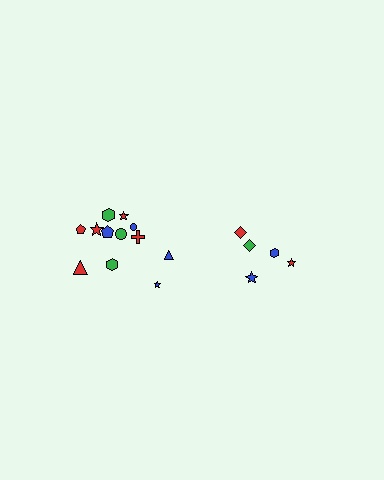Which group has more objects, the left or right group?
The left group.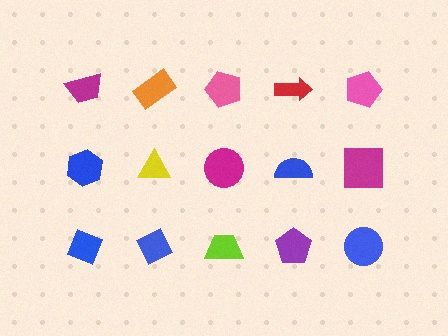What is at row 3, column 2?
A blue diamond.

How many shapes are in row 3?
5 shapes.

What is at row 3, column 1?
A blue diamond.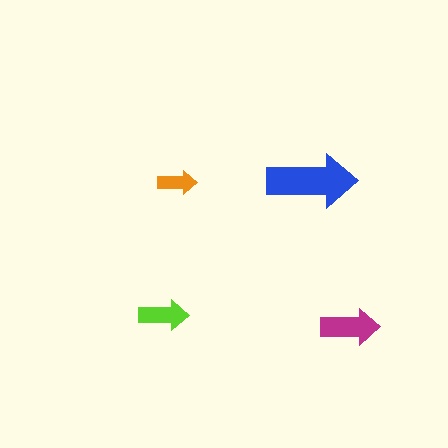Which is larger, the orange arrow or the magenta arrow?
The magenta one.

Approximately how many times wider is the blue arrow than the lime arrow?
About 2 times wider.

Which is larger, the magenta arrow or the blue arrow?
The blue one.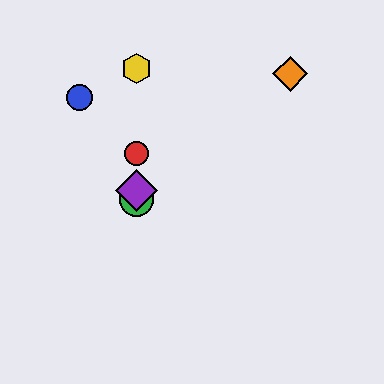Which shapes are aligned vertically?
The red circle, the green circle, the yellow hexagon, the purple diamond are aligned vertically.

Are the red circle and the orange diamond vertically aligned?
No, the red circle is at x≈136 and the orange diamond is at x≈290.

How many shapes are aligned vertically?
4 shapes (the red circle, the green circle, the yellow hexagon, the purple diamond) are aligned vertically.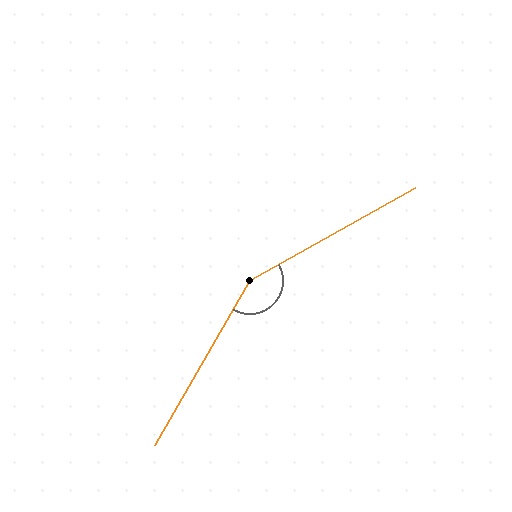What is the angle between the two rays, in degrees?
Approximately 150 degrees.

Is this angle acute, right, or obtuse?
It is obtuse.